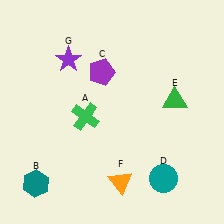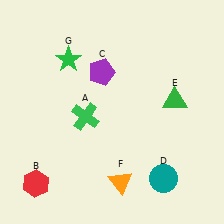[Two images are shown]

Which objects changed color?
B changed from teal to red. G changed from purple to green.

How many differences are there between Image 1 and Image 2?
There are 2 differences between the two images.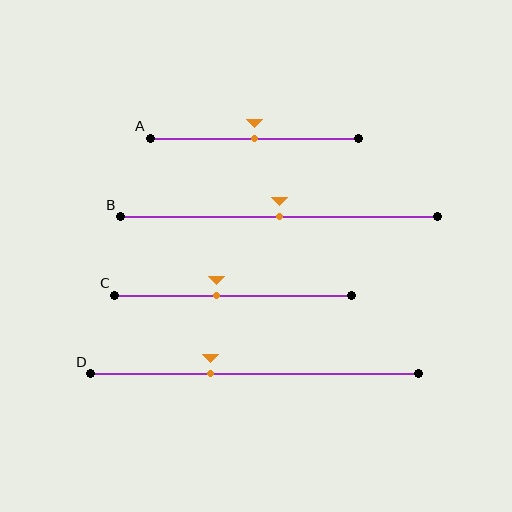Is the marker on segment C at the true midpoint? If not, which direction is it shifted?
No, the marker on segment C is shifted to the left by about 7% of the segment length.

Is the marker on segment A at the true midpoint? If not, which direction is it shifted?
Yes, the marker on segment A is at the true midpoint.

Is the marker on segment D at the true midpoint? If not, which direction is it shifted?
No, the marker on segment D is shifted to the left by about 13% of the segment length.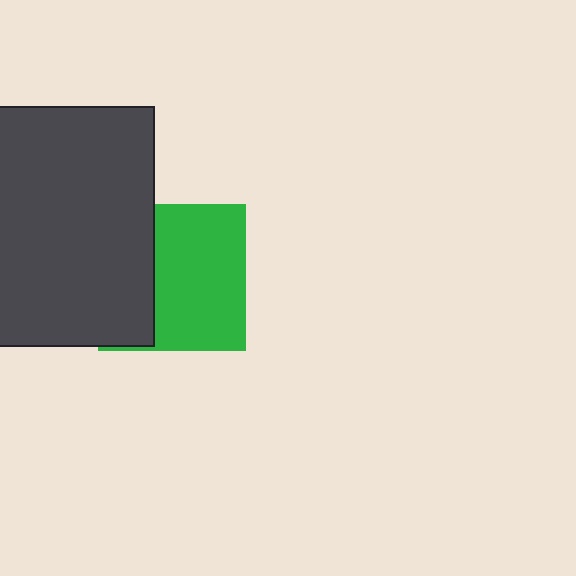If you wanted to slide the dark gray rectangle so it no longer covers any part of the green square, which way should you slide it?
Slide it left — that is the most direct way to separate the two shapes.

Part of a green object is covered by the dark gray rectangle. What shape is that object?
It is a square.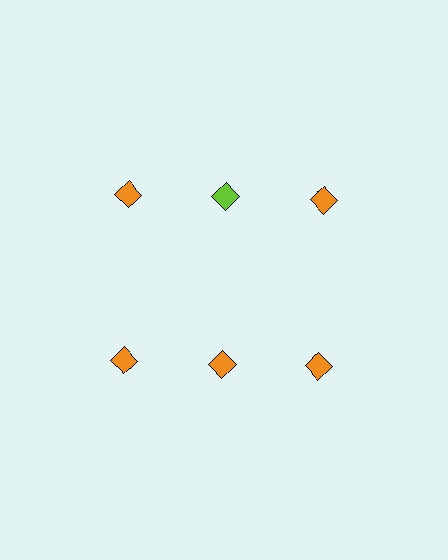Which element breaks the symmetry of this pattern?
The lime diamond in the top row, second from left column breaks the symmetry. All other shapes are orange diamonds.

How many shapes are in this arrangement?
There are 6 shapes arranged in a grid pattern.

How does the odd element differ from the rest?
It has a different color: lime instead of orange.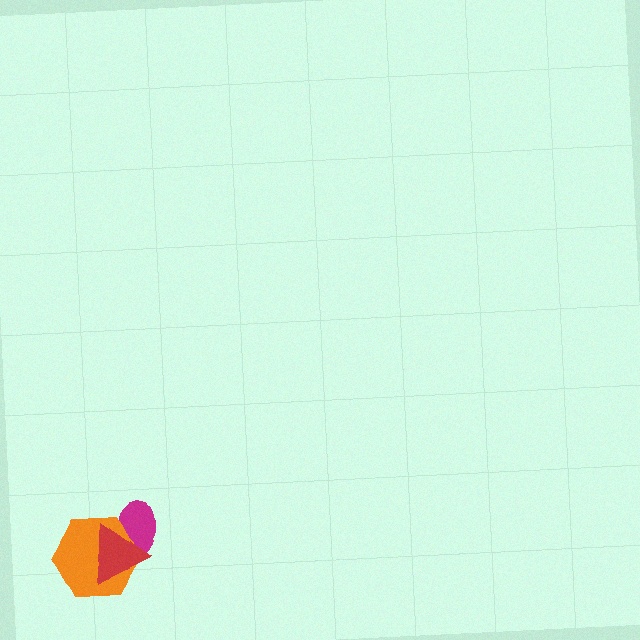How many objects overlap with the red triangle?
2 objects overlap with the red triangle.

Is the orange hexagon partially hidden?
Yes, it is partially covered by another shape.